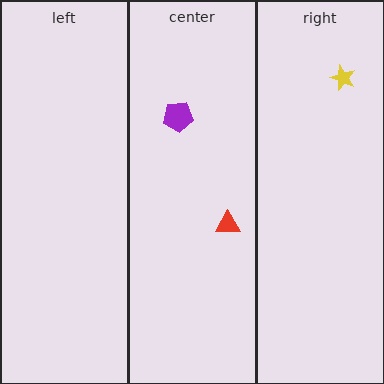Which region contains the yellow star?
The right region.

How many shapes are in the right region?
1.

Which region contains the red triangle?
The center region.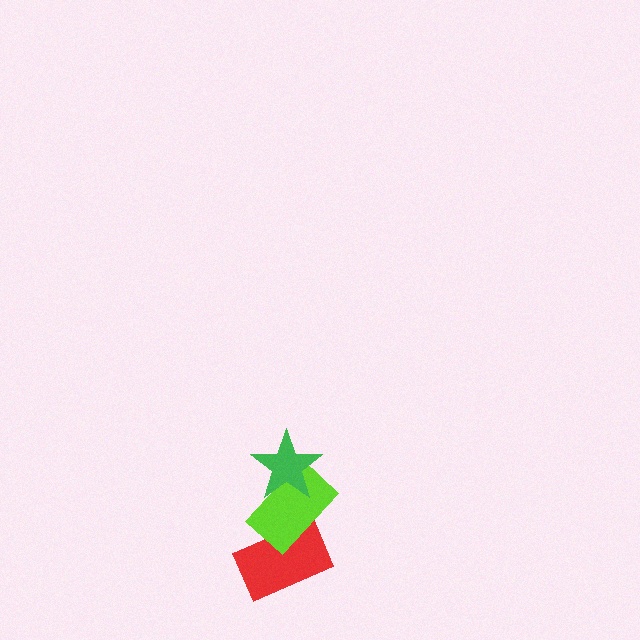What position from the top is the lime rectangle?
The lime rectangle is 2nd from the top.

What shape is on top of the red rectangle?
The lime rectangle is on top of the red rectangle.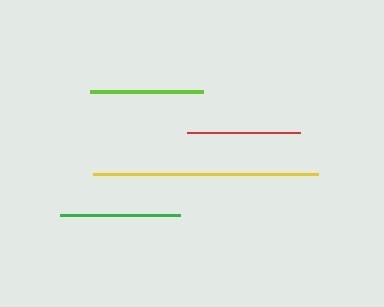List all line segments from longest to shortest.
From longest to shortest: yellow, green, red, lime.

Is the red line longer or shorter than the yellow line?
The yellow line is longer than the red line.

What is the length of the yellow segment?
The yellow segment is approximately 225 pixels long.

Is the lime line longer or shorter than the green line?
The green line is longer than the lime line.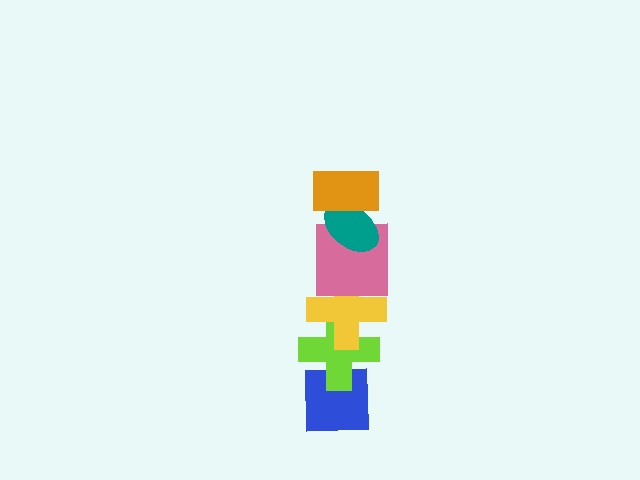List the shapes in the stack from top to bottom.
From top to bottom: the orange rectangle, the teal ellipse, the pink square, the yellow cross, the lime cross, the blue square.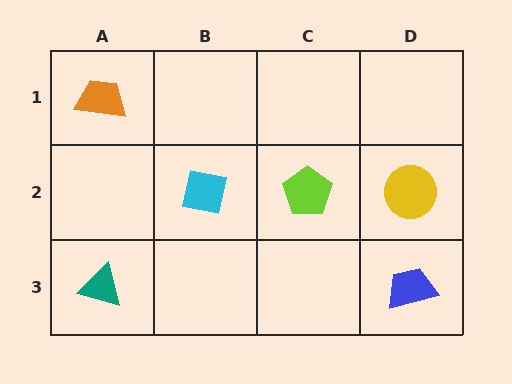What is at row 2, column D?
A yellow circle.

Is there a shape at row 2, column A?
No, that cell is empty.